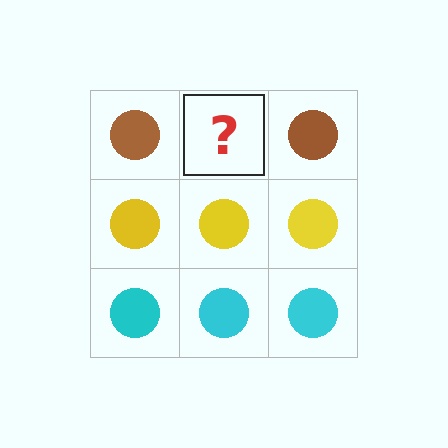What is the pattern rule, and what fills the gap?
The rule is that each row has a consistent color. The gap should be filled with a brown circle.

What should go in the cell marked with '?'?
The missing cell should contain a brown circle.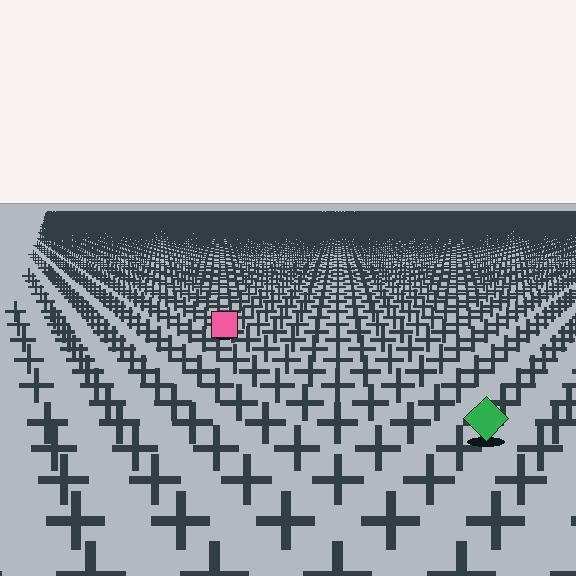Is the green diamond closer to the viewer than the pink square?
Yes. The green diamond is closer — you can tell from the texture gradient: the ground texture is coarser near it.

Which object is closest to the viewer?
The green diamond is closest. The texture marks near it are larger and more spread out.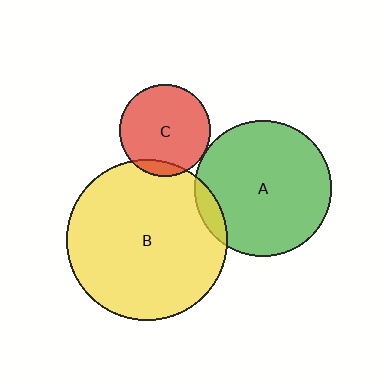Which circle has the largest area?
Circle B (yellow).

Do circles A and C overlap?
Yes.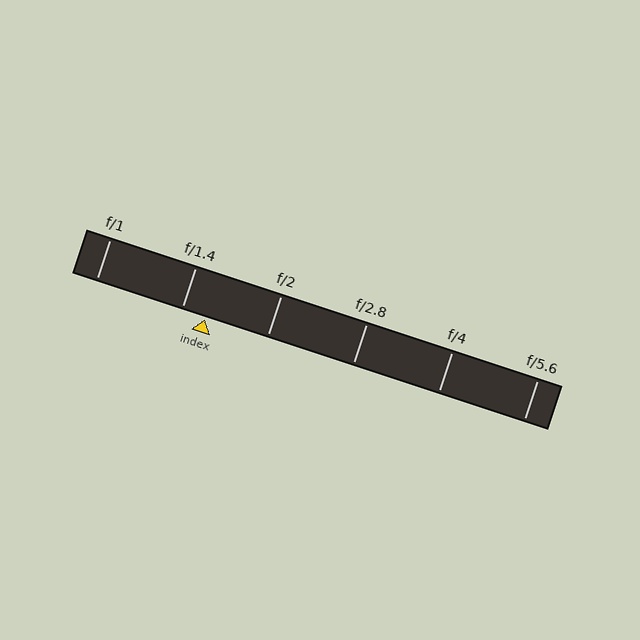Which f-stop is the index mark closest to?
The index mark is closest to f/1.4.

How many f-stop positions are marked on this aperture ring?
There are 6 f-stop positions marked.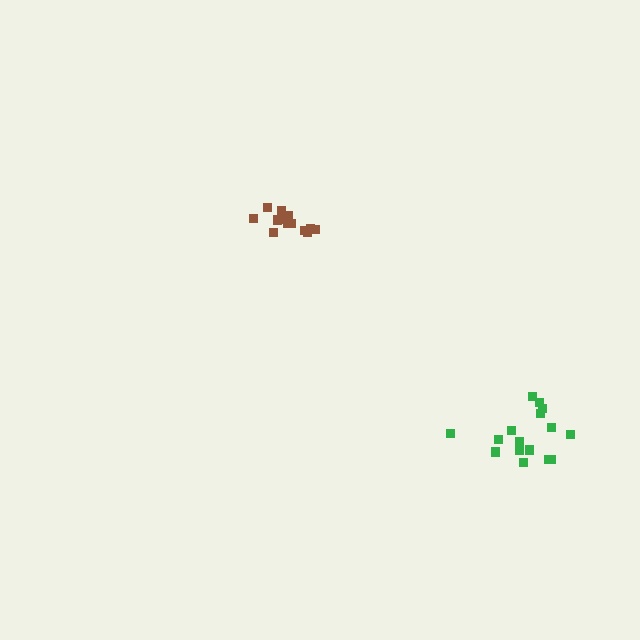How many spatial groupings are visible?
There are 2 spatial groupings.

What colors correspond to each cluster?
The clusters are colored: brown, green.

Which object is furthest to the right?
The green cluster is rightmost.